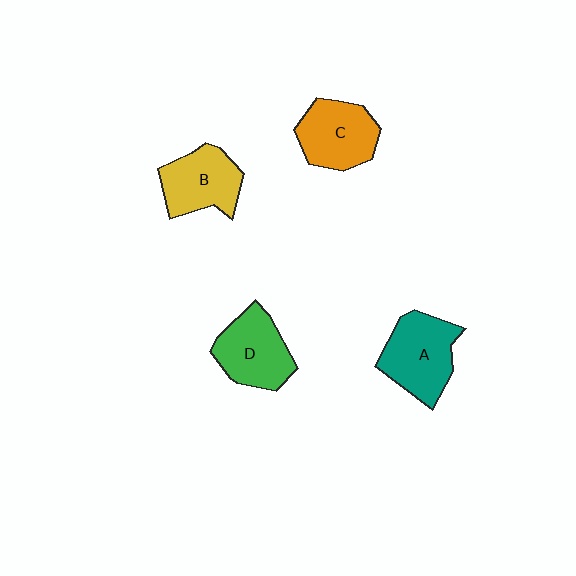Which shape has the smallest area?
Shape B (yellow).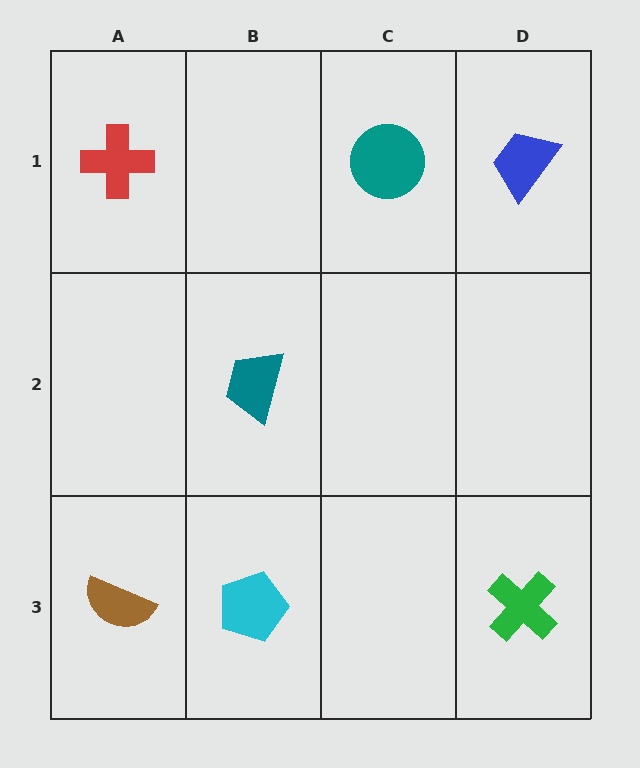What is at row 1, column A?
A red cross.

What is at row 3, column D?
A green cross.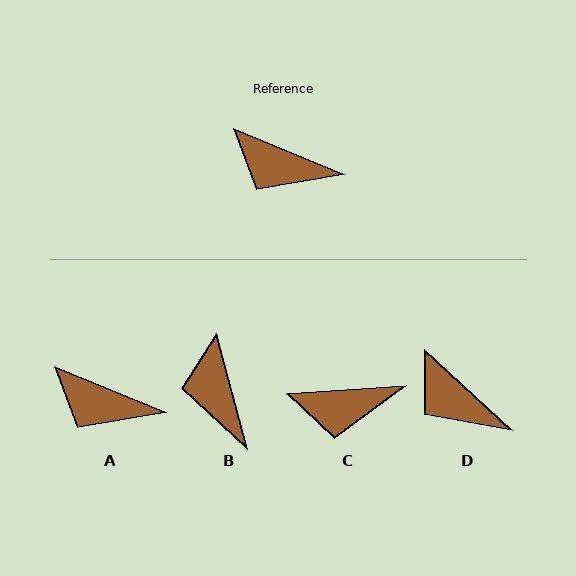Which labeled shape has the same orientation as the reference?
A.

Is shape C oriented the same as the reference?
No, it is off by about 26 degrees.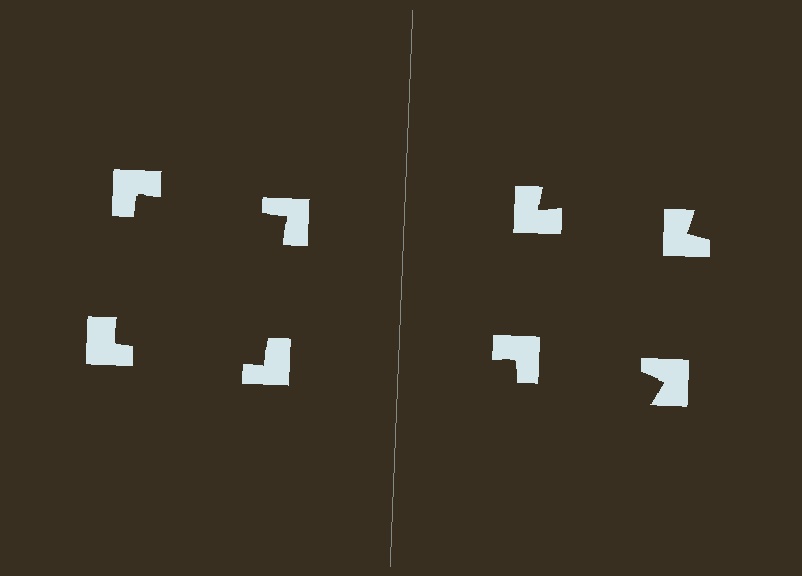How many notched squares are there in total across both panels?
8 — 4 on each side.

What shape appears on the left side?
An illusory square.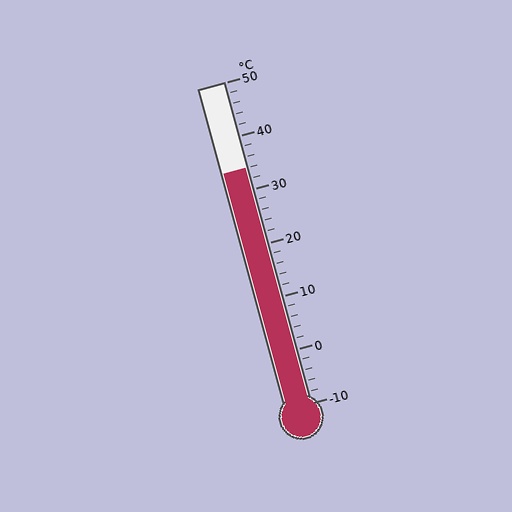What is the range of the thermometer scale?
The thermometer scale ranges from -10°C to 50°C.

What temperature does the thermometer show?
The thermometer shows approximately 34°C.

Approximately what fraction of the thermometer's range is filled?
The thermometer is filled to approximately 75% of its range.